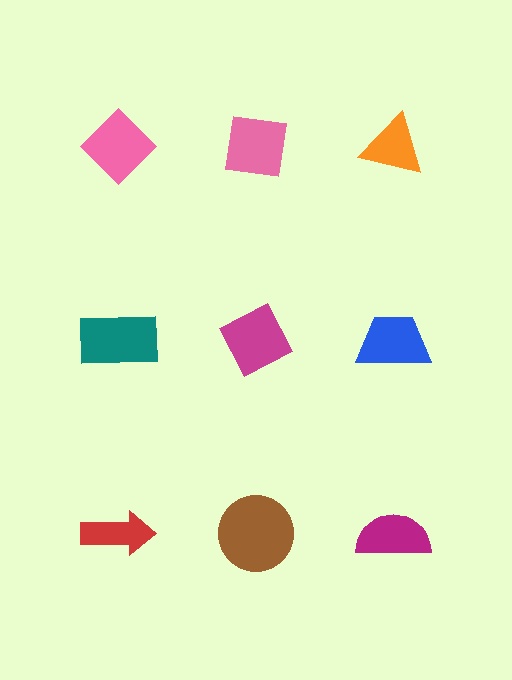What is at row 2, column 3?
A blue trapezoid.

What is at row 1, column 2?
A pink square.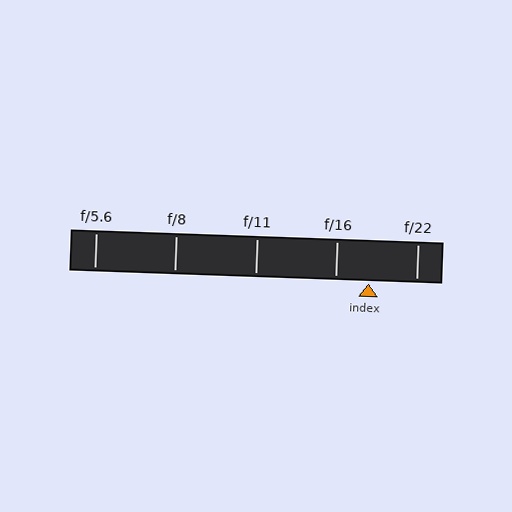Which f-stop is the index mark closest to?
The index mark is closest to f/16.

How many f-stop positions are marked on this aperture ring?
There are 5 f-stop positions marked.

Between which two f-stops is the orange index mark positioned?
The index mark is between f/16 and f/22.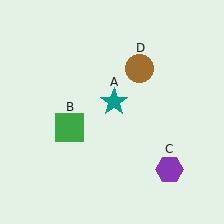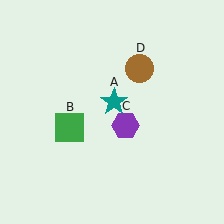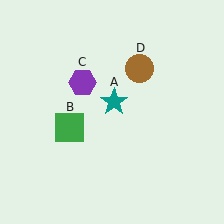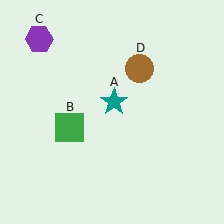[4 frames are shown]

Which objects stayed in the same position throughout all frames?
Teal star (object A) and green square (object B) and brown circle (object D) remained stationary.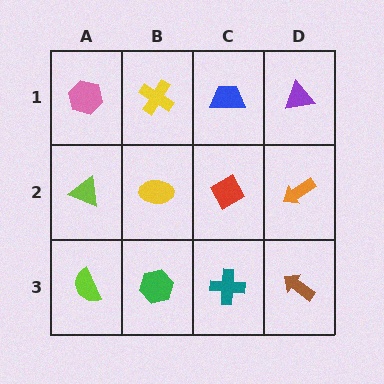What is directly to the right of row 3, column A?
A green hexagon.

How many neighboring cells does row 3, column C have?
3.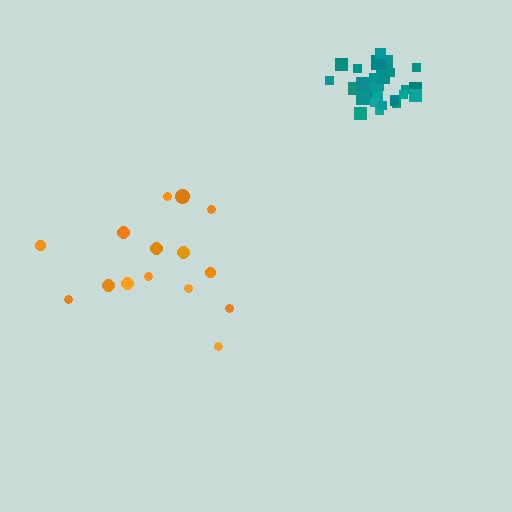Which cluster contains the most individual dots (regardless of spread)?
Teal (29).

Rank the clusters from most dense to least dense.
teal, orange.